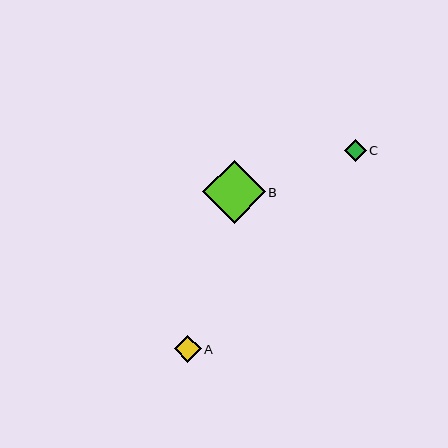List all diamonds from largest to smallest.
From largest to smallest: B, A, C.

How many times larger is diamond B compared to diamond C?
Diamond B is approximately 2.8 times the size of diamond C.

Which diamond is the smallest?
Diamond C is the smallest with a size of approximately 22 pixels.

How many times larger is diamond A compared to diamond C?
Diamond A is approximately 1.2 times the size of diamond C.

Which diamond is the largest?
Diamond B is the largest with a size of approximately 62 pixels.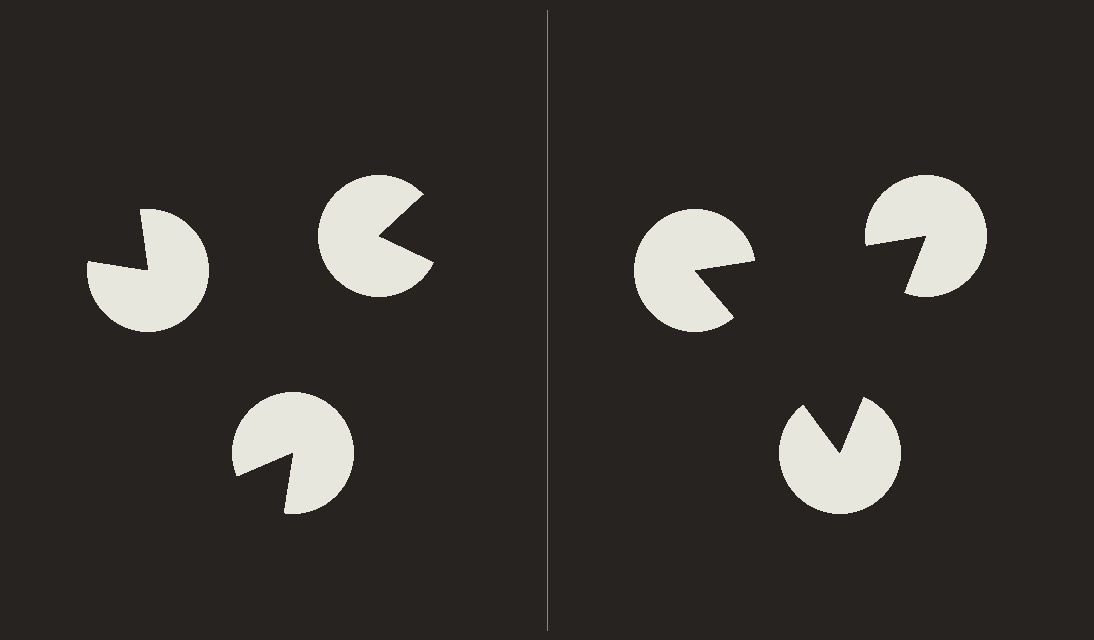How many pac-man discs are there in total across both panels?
6 — 3 on each side.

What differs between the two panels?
The pac-man discs are positioned identically on both sides; only the wedge orientations differ. On the right they align to a triangle; on the left they are misaligned.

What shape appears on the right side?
An illusory triangle.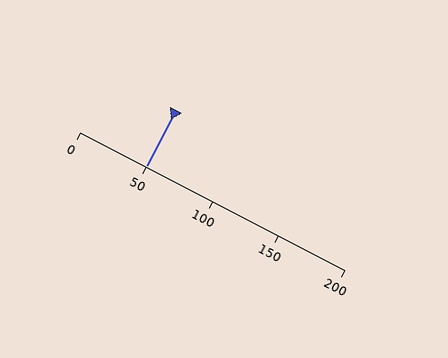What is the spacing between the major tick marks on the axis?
The major ticks are spaced 50 apart.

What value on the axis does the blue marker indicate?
The marker indicates approximately 50.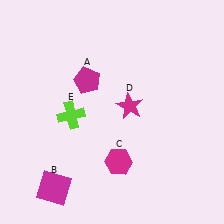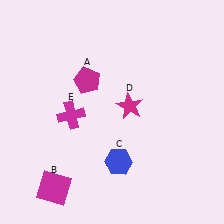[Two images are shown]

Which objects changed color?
C changed from magenta to blue. E changed from lime to magenta.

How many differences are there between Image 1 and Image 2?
There are 2 differences between the two images.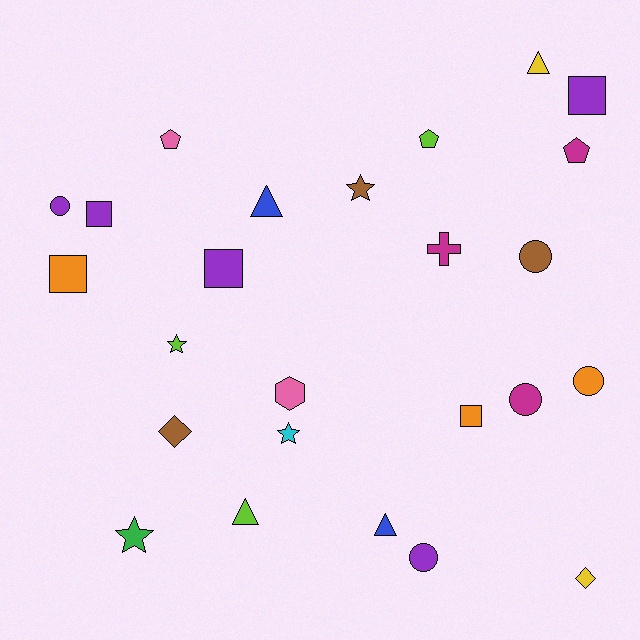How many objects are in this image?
There are 25 objects.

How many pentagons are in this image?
There are 3 pentagons.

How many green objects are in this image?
There is 1 green object.